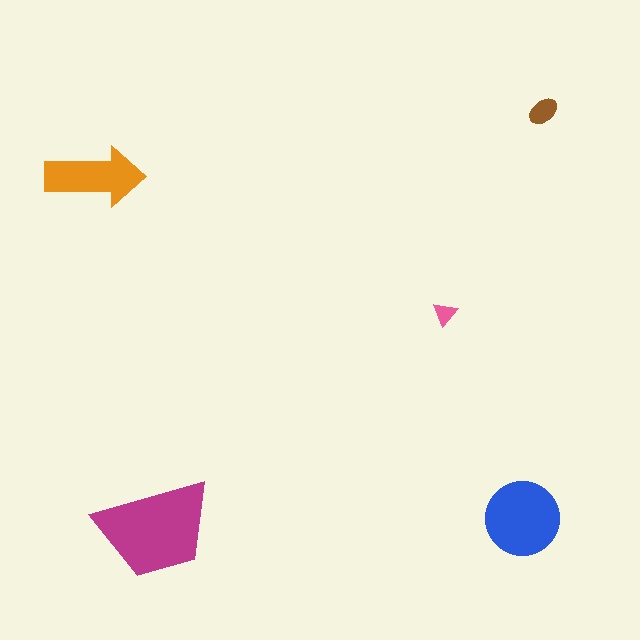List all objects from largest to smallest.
The magenta trapezoid, the blue circle, the orange arrow, the brown ellipse, the pink triangle.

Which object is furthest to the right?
The brown ellipse is rightmost.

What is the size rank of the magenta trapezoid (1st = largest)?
1st.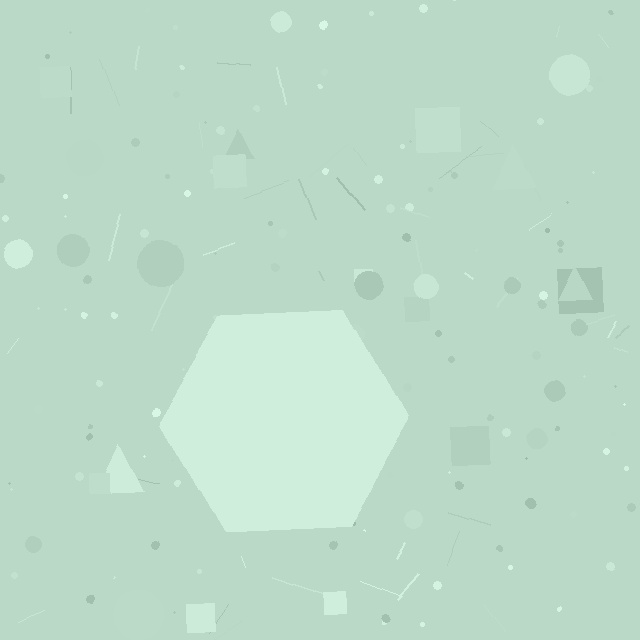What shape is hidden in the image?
A hexagon is hidden in the image.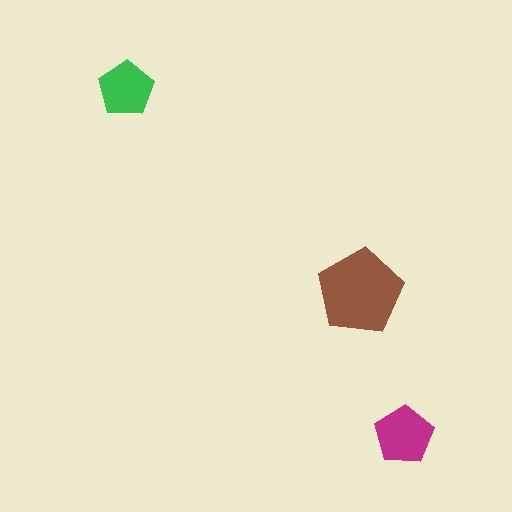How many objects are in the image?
There are 3 objects in the image.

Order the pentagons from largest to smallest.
the brown one, the magenta one, the green one.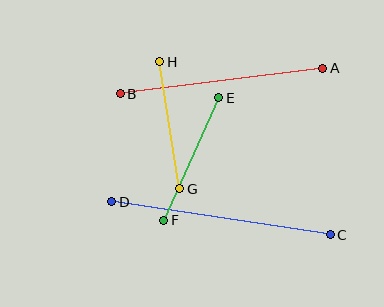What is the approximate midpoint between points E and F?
The midpoint is at approximately (191, 159) pixels.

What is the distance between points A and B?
The distance is approximately 204 pixels.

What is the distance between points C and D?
The distance is approximately 221 pixels.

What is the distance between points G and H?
The distance is approximately 129 pixels.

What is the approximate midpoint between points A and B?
The midpoint is at approximately (221, 81) pixels.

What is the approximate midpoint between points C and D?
The midpoint is at approximately (221, 218) pixels.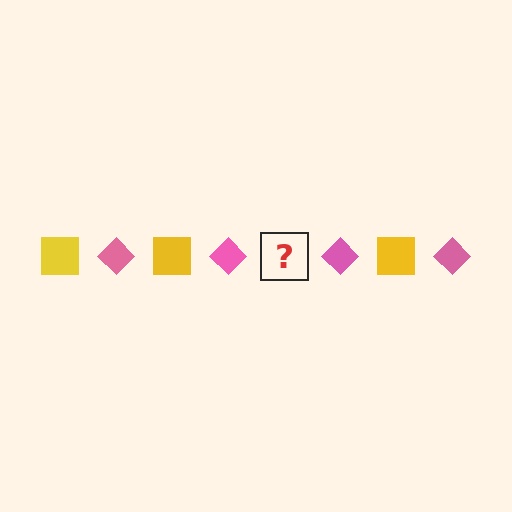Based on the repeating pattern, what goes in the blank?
The blank should be a yellow square.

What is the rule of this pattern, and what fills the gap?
The rule is that the pattern alternates between yellow square and pink diamond. The gap should be filled with a yellow square.